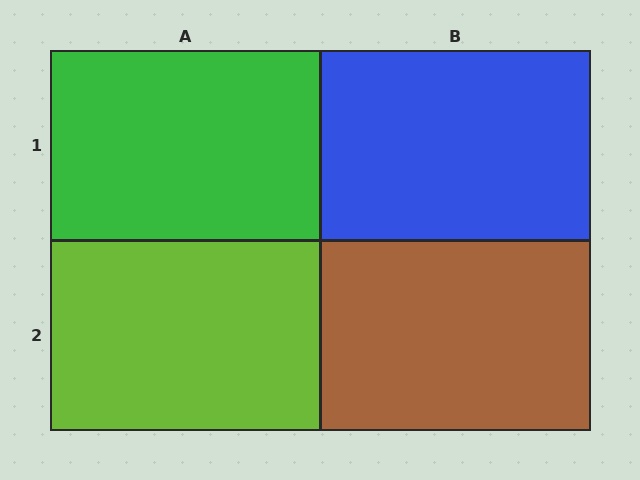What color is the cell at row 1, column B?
Blue.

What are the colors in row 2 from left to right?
Lime, brown.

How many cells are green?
1 cell is green.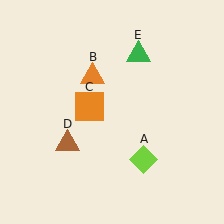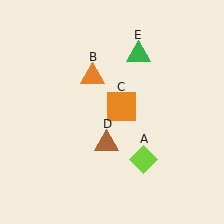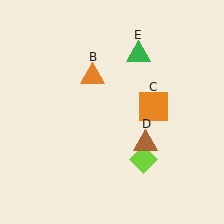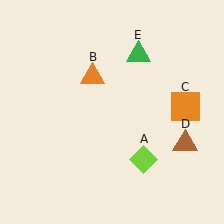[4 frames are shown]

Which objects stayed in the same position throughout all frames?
Lime diamond (object A) and orange triangle (object B) and green triangle (object E) remained stationary.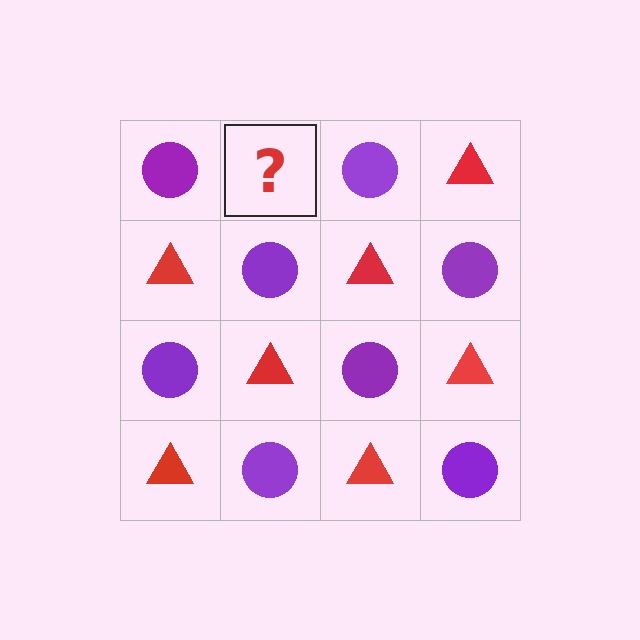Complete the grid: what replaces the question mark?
The question mark should be replaced with a red triangle.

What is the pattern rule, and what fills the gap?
The rule is that it alternates purple circle and red triangle in a checkerboard pattern. The gap should be filled with a red triangle.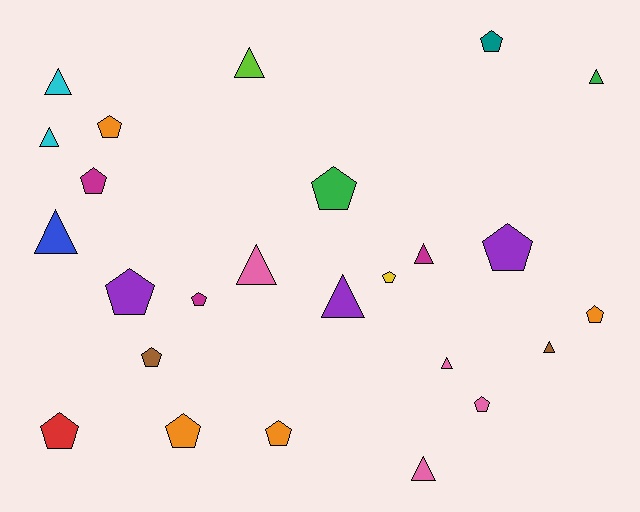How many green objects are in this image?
There are 2 green objects.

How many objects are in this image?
There are 25 objects.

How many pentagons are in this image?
There are 14 pentagons.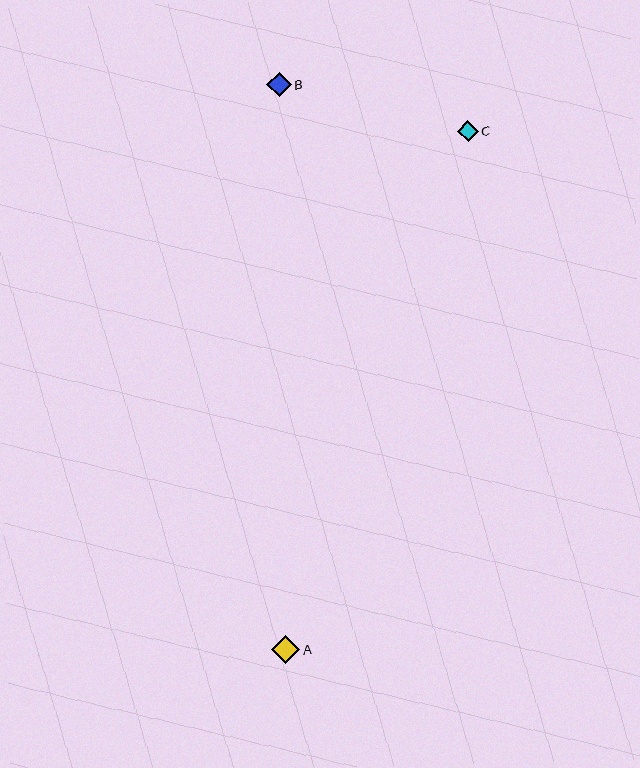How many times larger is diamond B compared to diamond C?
Diamond B is approximately 1.2 times the size of diamond C.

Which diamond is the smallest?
Diamond C is the smallest with a size of approximately 21 pixels.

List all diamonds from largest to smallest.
From largest to smallest: A, B, C.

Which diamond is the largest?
Diamond A is the largest with a size of approximately 29 pixels.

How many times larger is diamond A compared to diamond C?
Diamond A is approximately 1.4 times the size of diamond C.